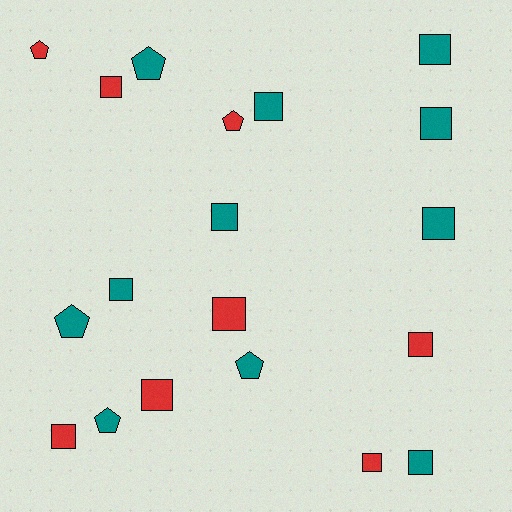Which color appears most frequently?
Teal, with 11 objects.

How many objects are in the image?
There are 19 objects.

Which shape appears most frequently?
Square, with 13 objects.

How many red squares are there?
There are 6 red squares.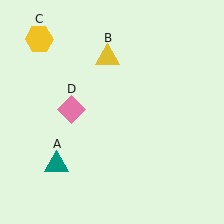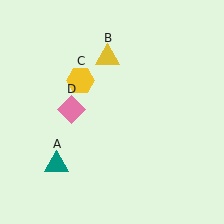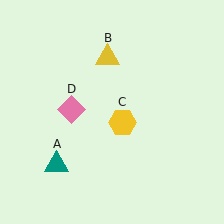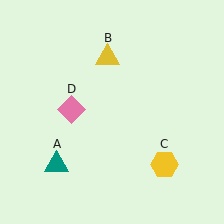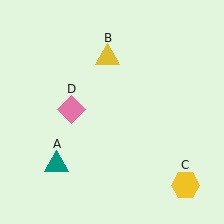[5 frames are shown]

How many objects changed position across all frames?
1 object changed position: yellow hexagon (object C).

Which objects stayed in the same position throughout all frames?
Teal triangle (object A) and yellow triangle (object B) and pink diamond (object D) remained stationary.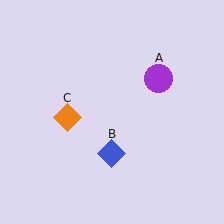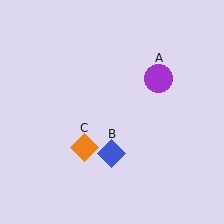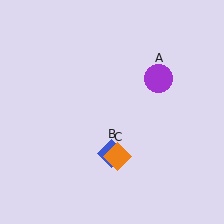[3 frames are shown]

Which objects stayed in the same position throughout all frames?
Purple circle (object A) and blue diamond (object B) remained stationary.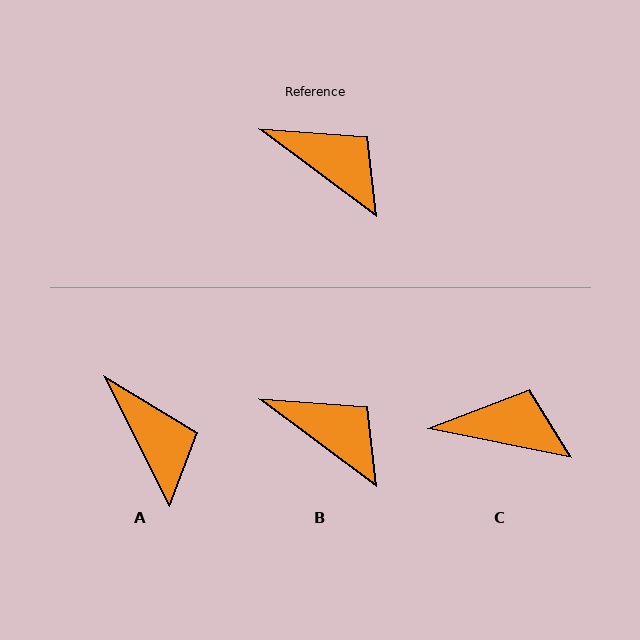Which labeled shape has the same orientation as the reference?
B.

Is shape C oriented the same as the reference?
No, it is off by about 25 degrees.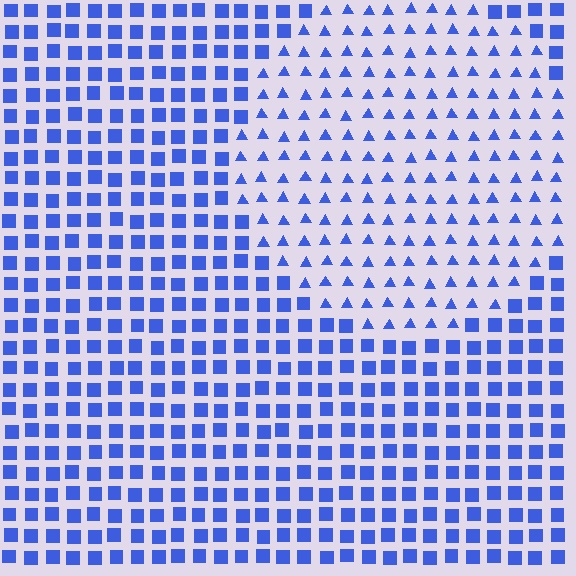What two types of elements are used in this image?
The image uses triangles inside the circle region and squares outside it.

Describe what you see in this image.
The image is filled with small blue elements arranged in a uniform grid. A circle-shaped region contains triangles, while the surrounding area contains squares. The boundary is defined purely by the change in element shape.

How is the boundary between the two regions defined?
The boundary is defined by a change in element shape: triangles inside vs. squares outside. All elements share the same color and spacing.